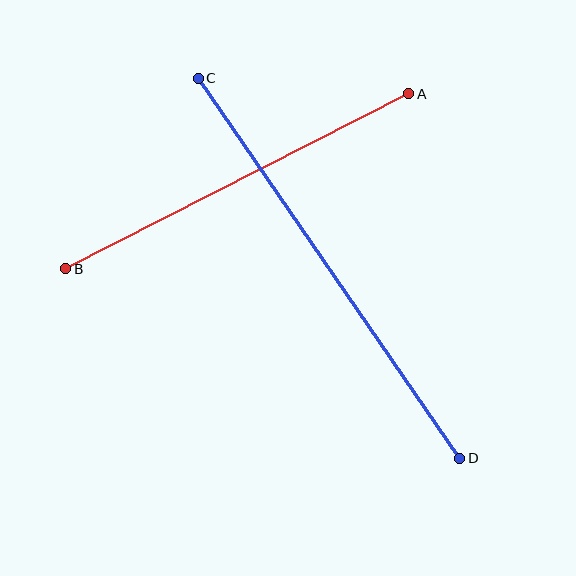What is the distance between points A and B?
The distance is approximately 385 pixels.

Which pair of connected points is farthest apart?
Points C and D are farthest apart.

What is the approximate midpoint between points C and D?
The midpoint is at approximately (329, 268) pixels.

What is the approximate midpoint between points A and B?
The midpoint is at approximately (237, 181) pixels.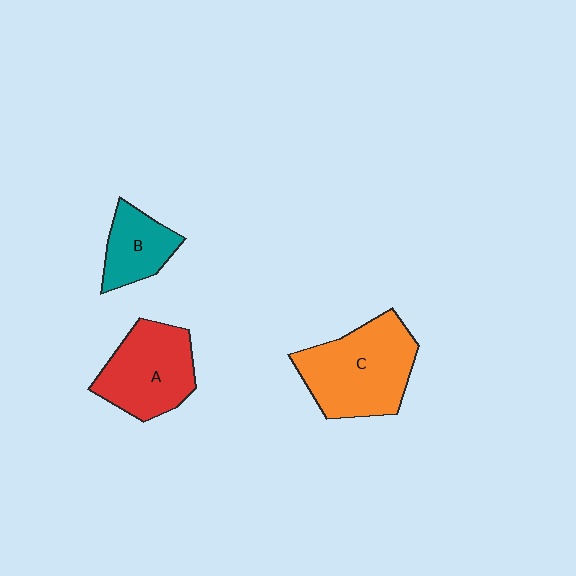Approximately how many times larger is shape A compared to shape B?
Approximately 1.6 times.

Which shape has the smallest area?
Shape B (teal).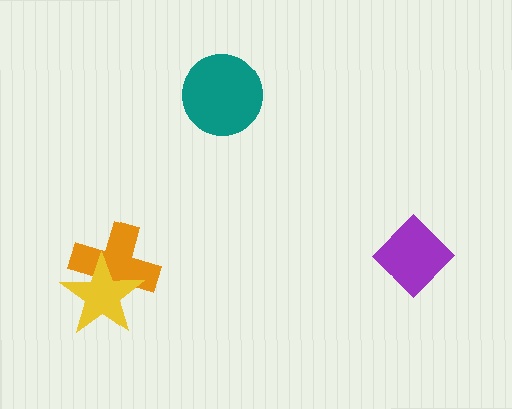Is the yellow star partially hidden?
No, no other shape covers it.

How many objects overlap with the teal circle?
0 objects overlap with the teal circle.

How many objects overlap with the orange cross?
1 object overlaps with the orange cross.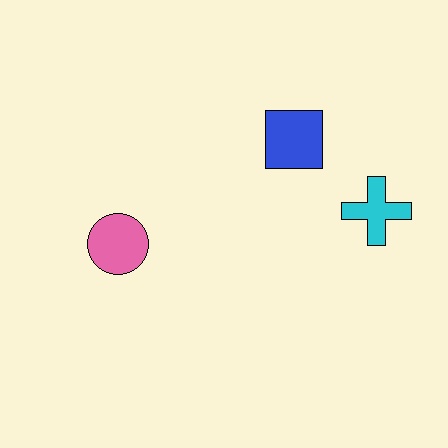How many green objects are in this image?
There are no green objects.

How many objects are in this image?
There are 3 objects.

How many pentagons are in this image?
There are no pentagons.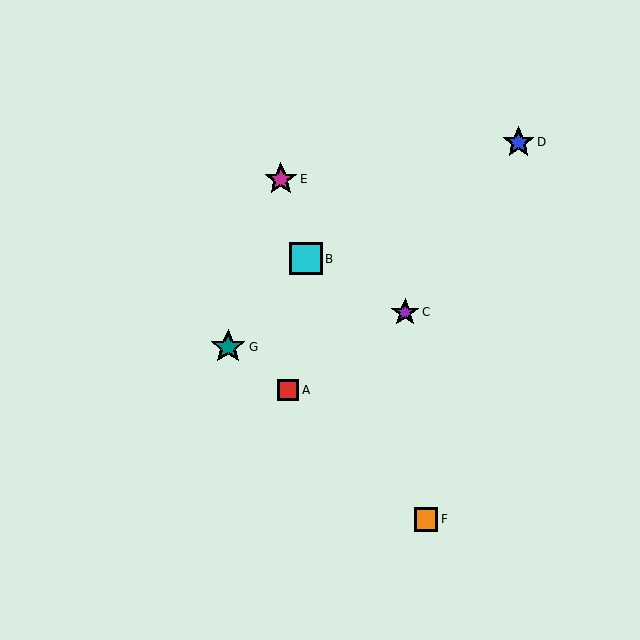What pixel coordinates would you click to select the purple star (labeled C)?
Click at (405, 312) to select the purple star C.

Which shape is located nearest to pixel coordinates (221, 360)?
The teal star (labeled G) at (228, 347) is nearest to that location.